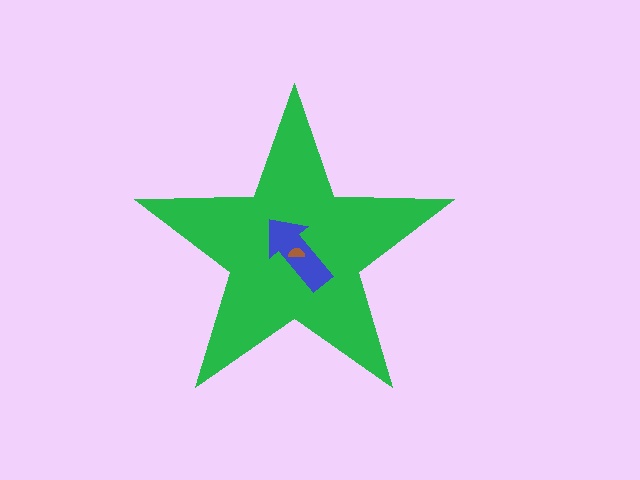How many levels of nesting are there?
3.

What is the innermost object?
The brown semicircle.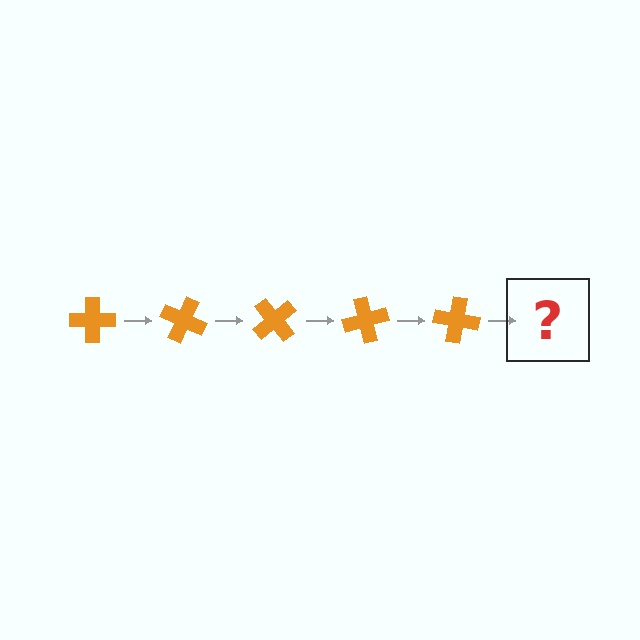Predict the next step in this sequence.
The next step is an orange cross rotated 125 degrees.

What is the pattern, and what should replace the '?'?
The pattern is that the cross rotates 25 degrees each step. The '?' should be an orange cross rotated 125 degrees.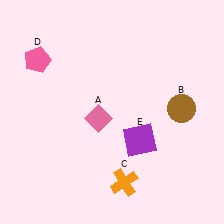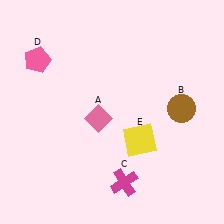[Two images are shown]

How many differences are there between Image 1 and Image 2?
There are 2 differences between the two images.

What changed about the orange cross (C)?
In Image 1, C is orange. In Image 2, it changed to magenta.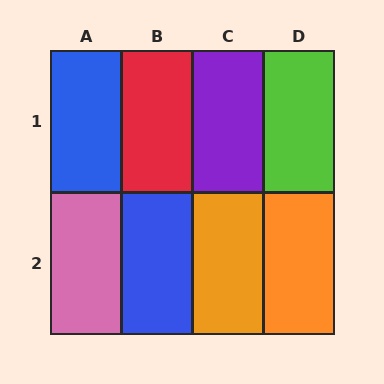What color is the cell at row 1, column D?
Lime.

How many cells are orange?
2 cells are orange.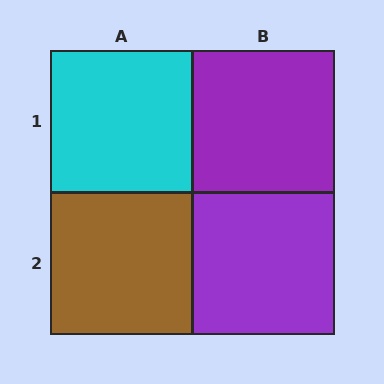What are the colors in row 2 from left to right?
Brown, purple.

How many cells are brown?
1 cell is brown.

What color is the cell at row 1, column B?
Purple.